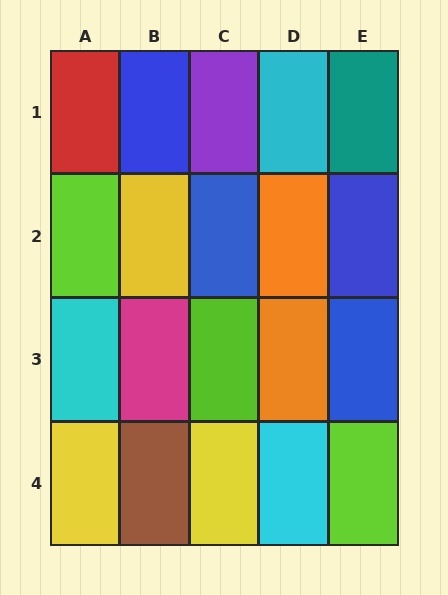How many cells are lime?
3 cells are lime.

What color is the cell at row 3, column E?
Blue.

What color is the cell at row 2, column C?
Blue.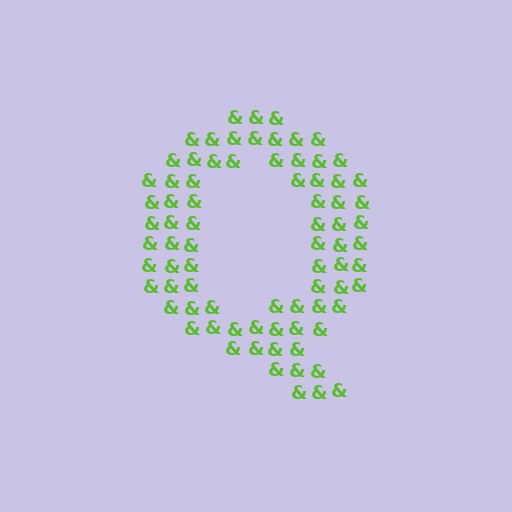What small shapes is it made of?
It is made of small ampersands.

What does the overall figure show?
The overall figure shows the letter Q.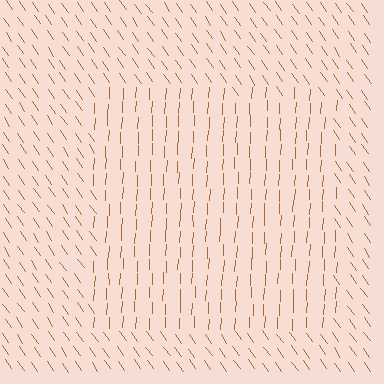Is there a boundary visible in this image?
Yes, there is a texture boundary formed by a change in line orientation.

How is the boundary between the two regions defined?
The boundary is defined purely by a change in line orientation (approximately 37 degrees difference). All lines are the same color and thickness.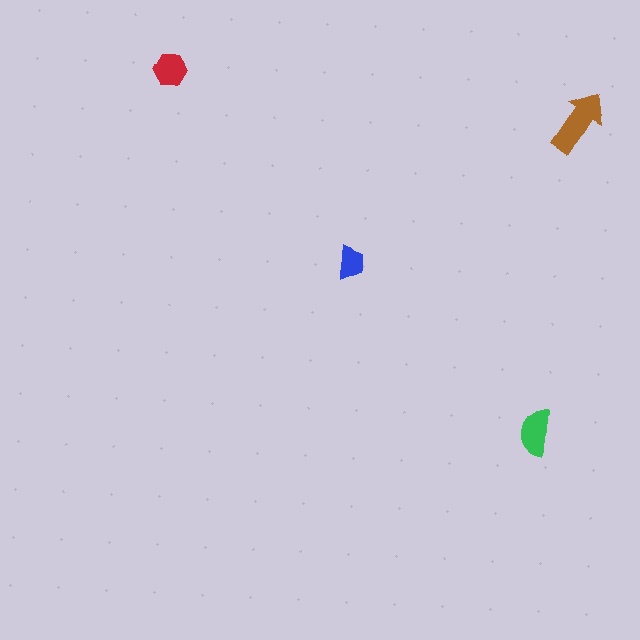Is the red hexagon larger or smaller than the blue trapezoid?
Larger.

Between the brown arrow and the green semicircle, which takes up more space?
The brown arrow.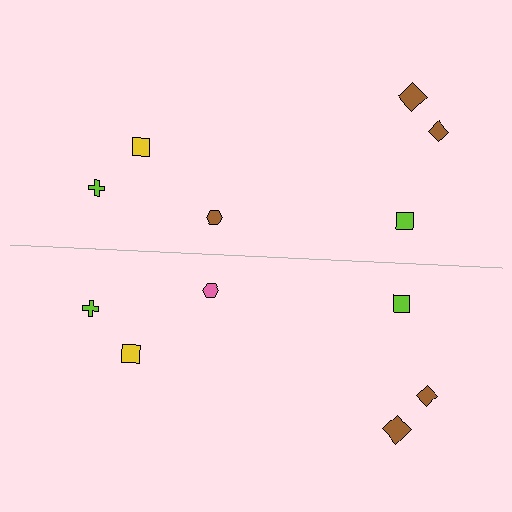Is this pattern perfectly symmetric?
No, the pattern is not perfectly symmetric. The pink hexagon on the bottom side breaks the symmetry — its mirror counterpart is brown.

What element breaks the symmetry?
The pink hexagon on the bottom side breaks the symmetry — its mirror counterpart is brown.